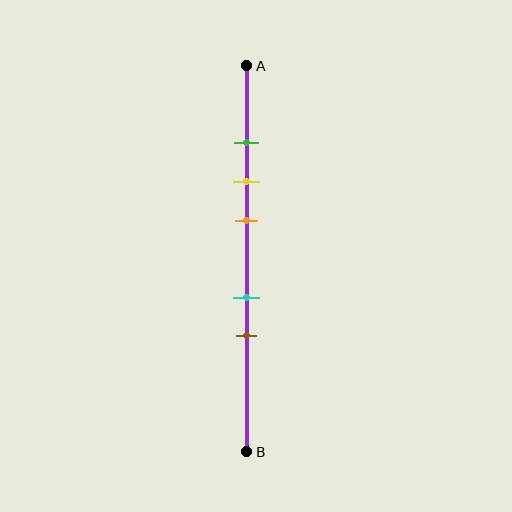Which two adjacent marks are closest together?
The green and yellow marks are the closest adjacent pair.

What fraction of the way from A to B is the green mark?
The green mark is approximately 20% (0.2) of the way from A to B.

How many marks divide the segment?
There are 5 marks dividing the segment.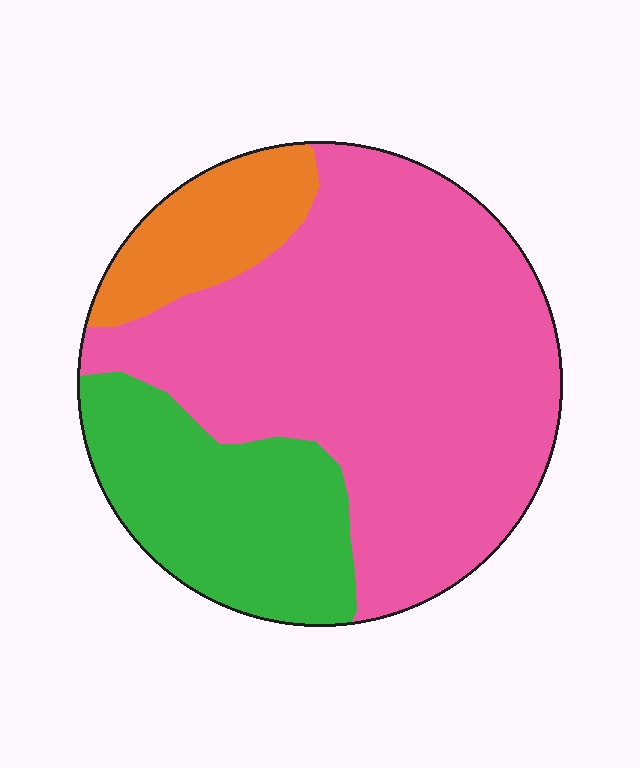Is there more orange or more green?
Green.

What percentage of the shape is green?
Green covers about 25% of the shape.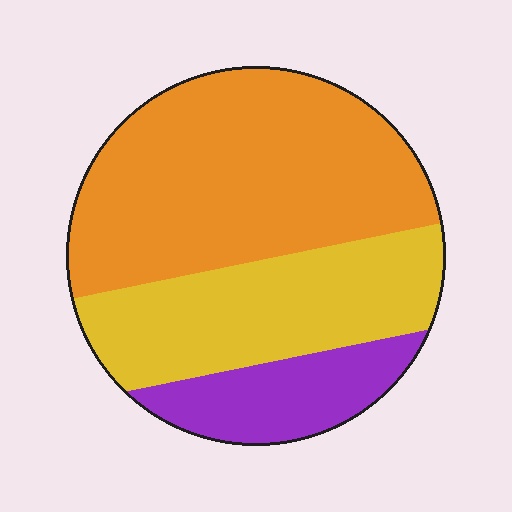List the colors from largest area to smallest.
From largest to smallest: orange, yellow, purple.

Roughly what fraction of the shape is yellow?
Yellow covers 32% of the shape.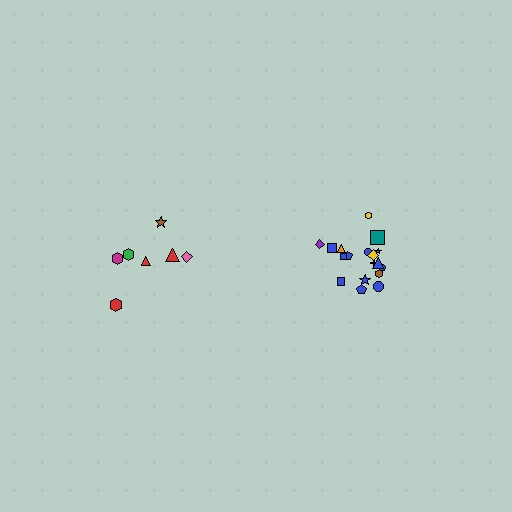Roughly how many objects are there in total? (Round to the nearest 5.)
Roughly 25 objects in total.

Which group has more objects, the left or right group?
The right group.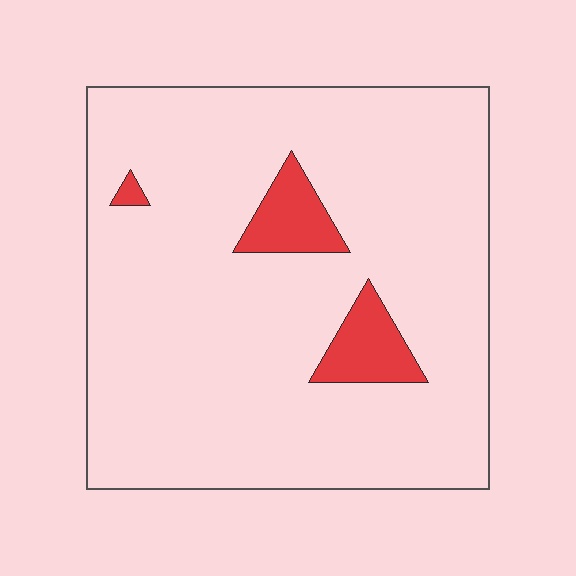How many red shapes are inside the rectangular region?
3.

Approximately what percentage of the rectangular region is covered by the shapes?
Approximately 10%.